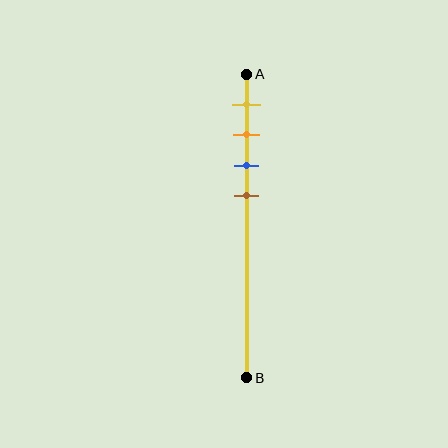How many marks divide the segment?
There are 4 marks dividing the segment.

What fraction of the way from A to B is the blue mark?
The blue mark is approximately 30% (0.3) of the way from A to B.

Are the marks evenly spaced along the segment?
Yes, the marks are approximately evenly spaced.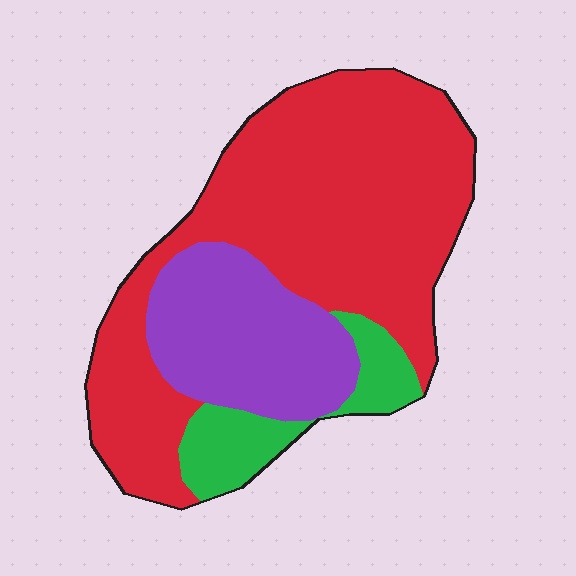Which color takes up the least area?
Green, at roughly 10%.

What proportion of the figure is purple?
Purple covers 24% of the figure.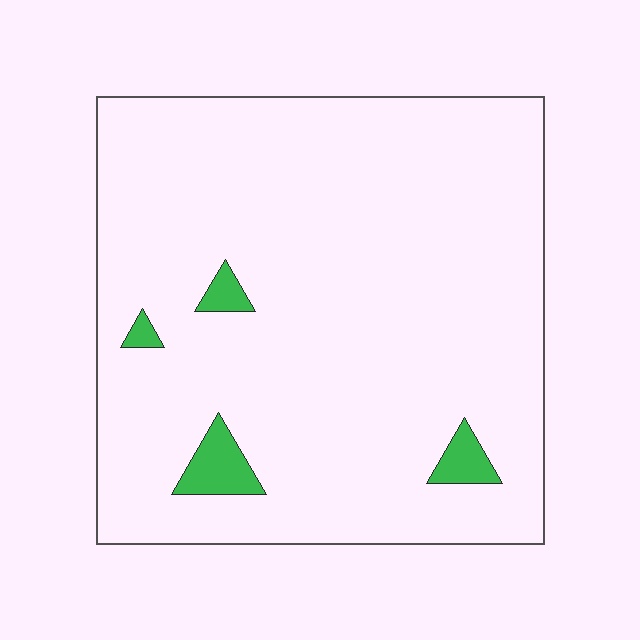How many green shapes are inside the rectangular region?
4.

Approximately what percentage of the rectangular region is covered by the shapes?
Approximately 5%.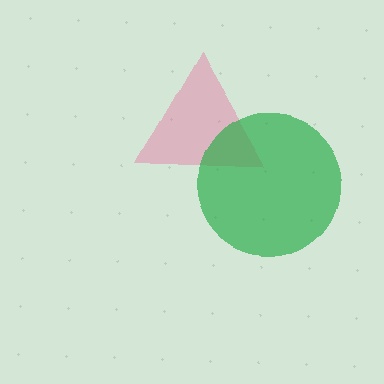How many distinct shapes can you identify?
There are 2 distinct shapes: a pink triangle, a green circle.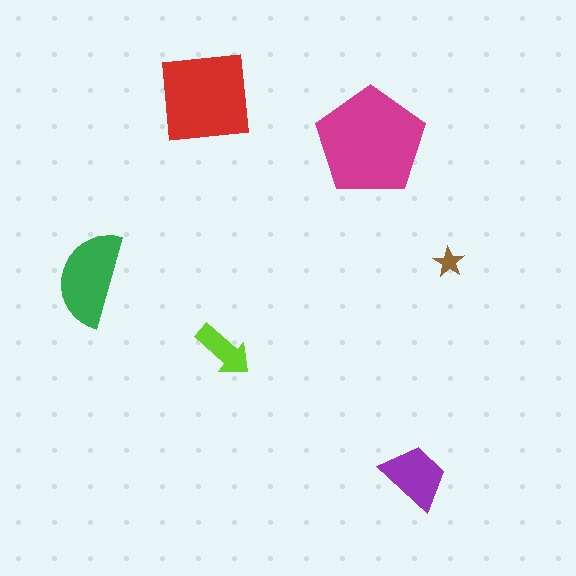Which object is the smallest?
The brown star.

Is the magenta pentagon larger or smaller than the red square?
Larger.